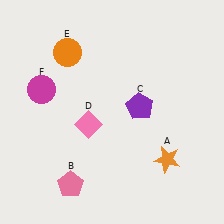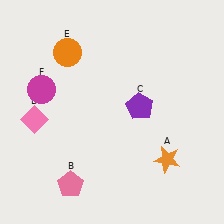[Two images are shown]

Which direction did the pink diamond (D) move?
The pink diamond (D) moved left.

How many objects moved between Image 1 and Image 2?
1 object moved between the two images.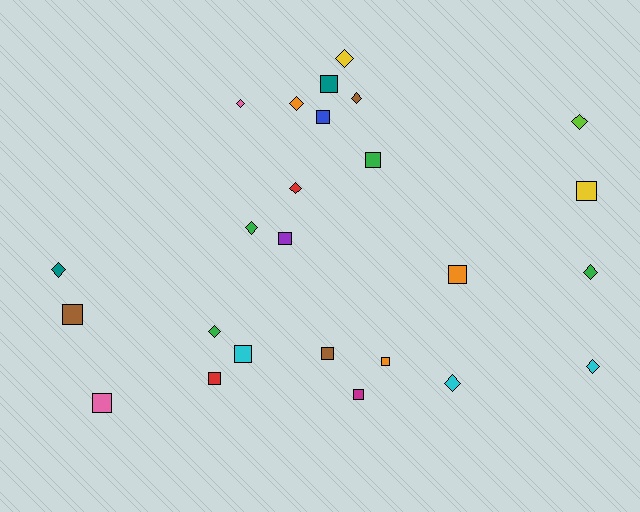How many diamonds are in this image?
There are 12 diamonds.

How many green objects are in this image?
There are 4 green objects.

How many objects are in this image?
There are 25 objects.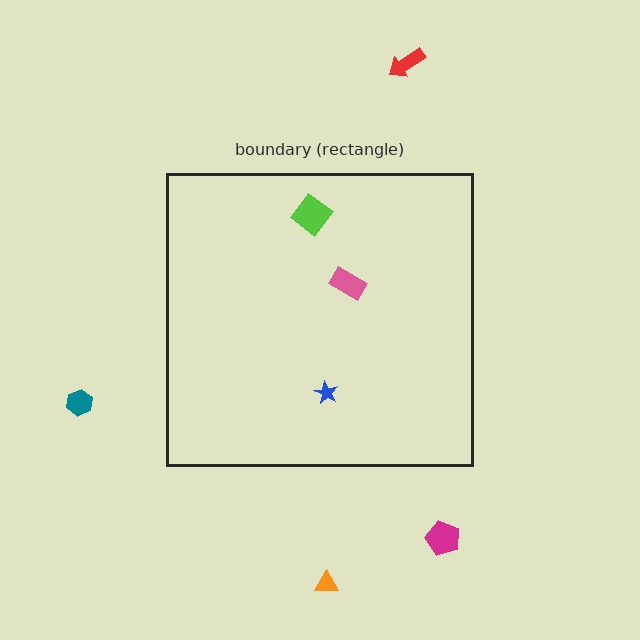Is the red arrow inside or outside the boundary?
Outside.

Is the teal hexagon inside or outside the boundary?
Outside.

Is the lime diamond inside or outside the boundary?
Inside.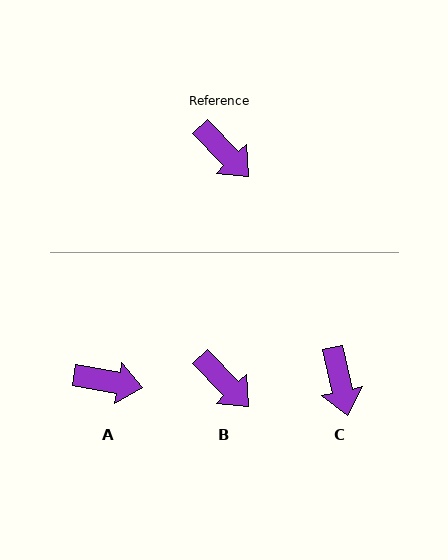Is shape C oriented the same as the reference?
No, it is off by about 32 degrees.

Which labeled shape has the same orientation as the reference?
B.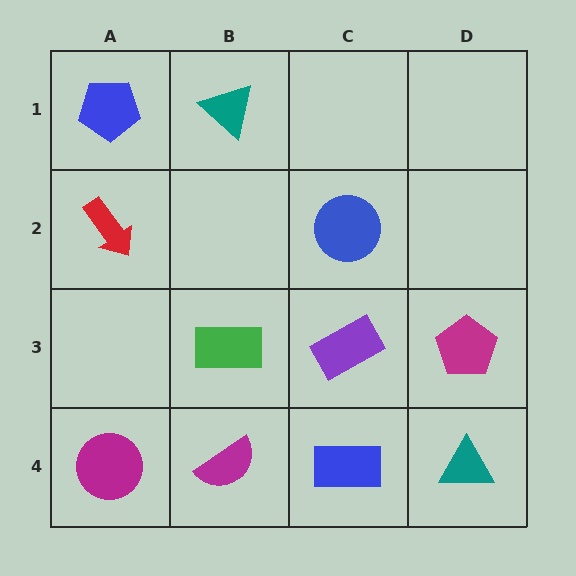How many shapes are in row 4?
4 shapes.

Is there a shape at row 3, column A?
No, that cell is empty.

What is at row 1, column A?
A blue pentagon.